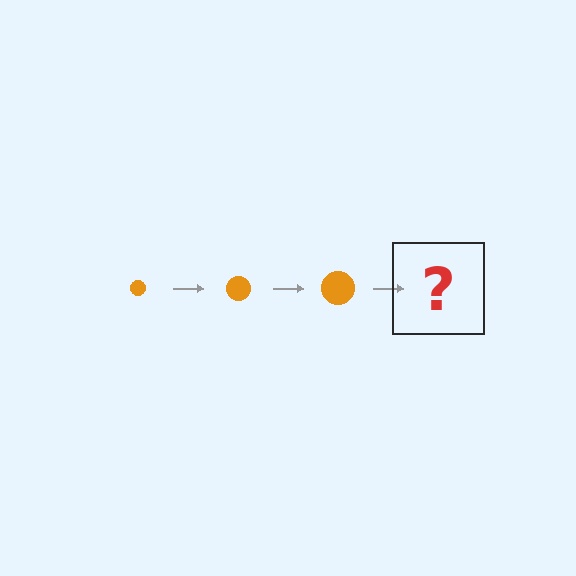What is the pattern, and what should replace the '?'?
The pattern is that the circle gets progressively larger each step. The '?' should be an orange circle, larger than the previous one.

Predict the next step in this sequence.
The next step is an orange circle, larger than the previous one.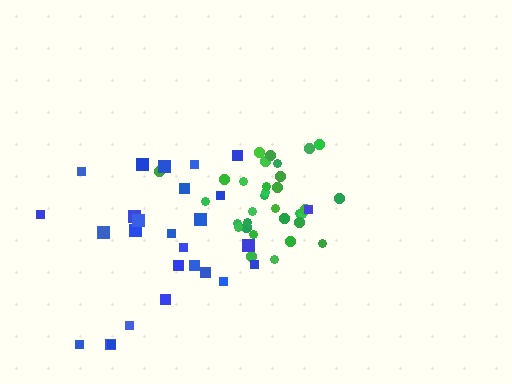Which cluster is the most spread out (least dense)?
Blue.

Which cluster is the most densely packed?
Green.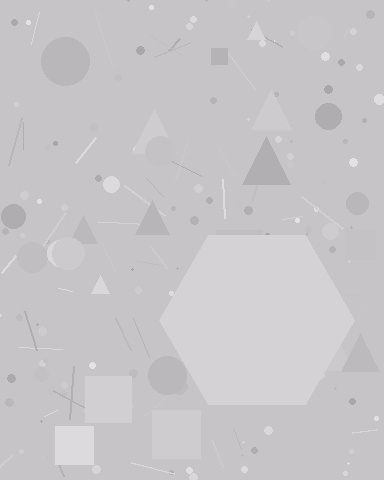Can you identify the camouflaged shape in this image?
The camouflaged shape is a hexagon.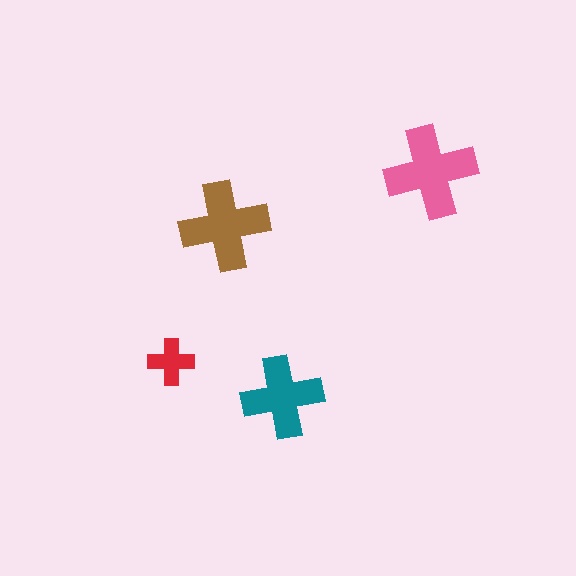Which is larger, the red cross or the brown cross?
The brown one.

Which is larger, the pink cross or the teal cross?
The pink one.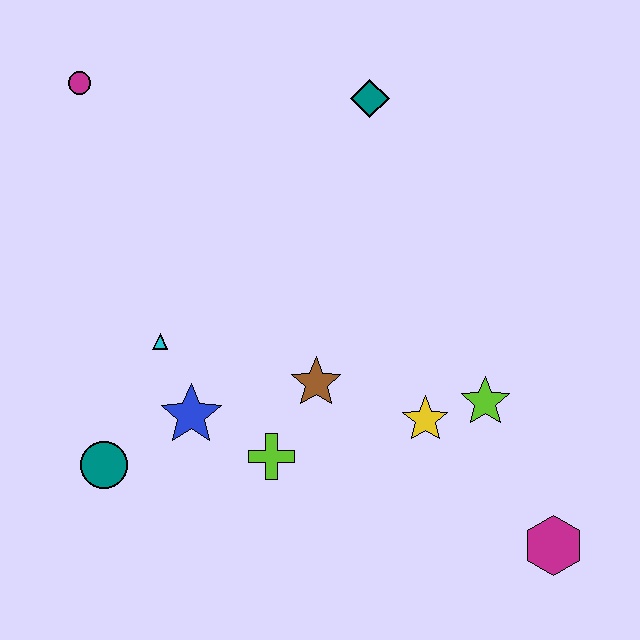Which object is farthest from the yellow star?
The magenta circle is farthest from the yellow star.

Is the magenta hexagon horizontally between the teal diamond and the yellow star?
No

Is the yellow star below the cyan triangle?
Yes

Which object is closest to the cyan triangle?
The blue star is closest to the cyan triangle.